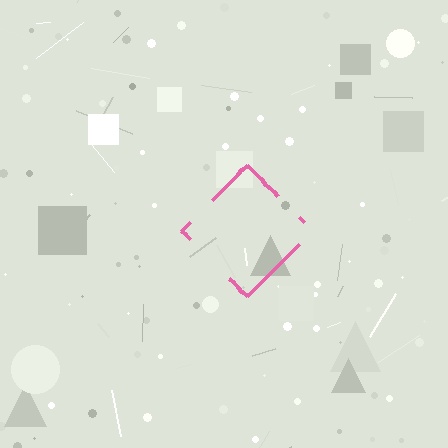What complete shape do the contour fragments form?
The contour fragments form a diamond.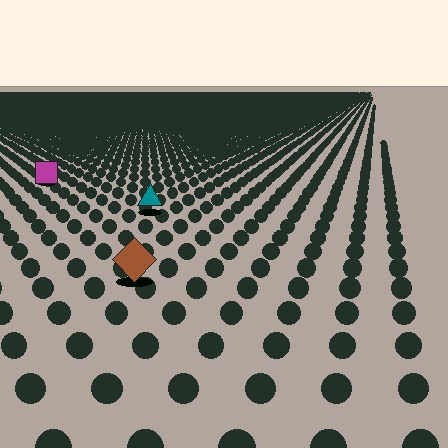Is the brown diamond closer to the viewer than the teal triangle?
Yes. The brown diamond is closer — you can tell from the texture gradient: the ground texture is coarser near it.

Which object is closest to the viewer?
The brown diamond is closest. The texture marks near it are larger and more spread out.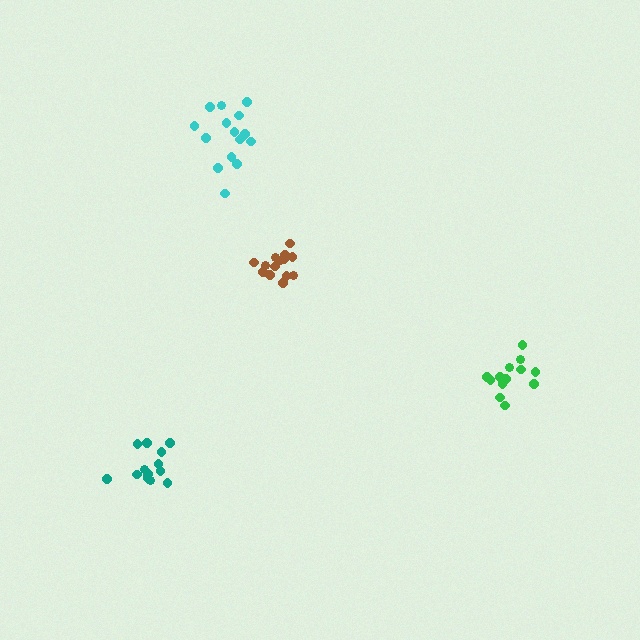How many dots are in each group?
Group 1: 13 dots, Group 2: 13 dots, Group 3: 14 dots, Group 4: 16 dots (56 total).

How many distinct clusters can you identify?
There are 4 distinct clusters.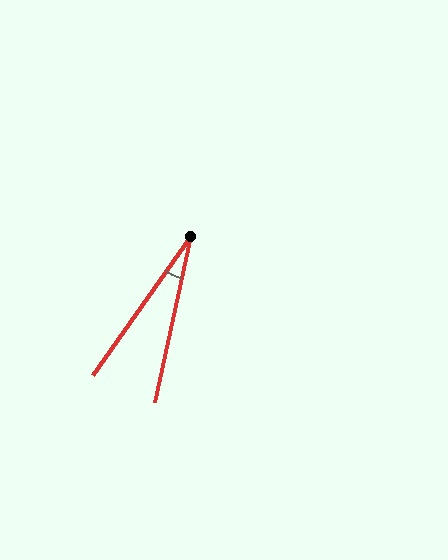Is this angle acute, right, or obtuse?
It is acute.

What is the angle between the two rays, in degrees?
Approximately 23 degrees.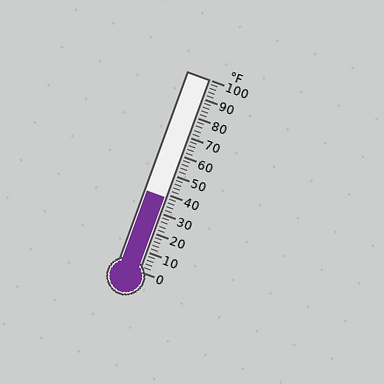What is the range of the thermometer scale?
The thermometer scale ranges from 0°F to 100°F.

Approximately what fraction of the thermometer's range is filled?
The thermometer is filled to approximately 40% of its range.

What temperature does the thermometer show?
The thermometer shows approximately 38°F.